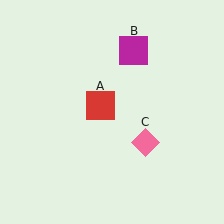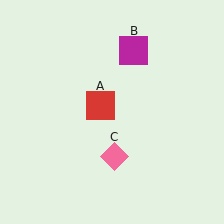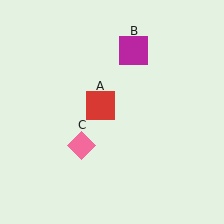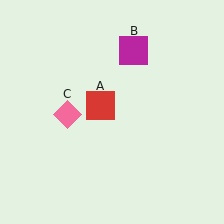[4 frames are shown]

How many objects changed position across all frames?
1 object changed position: pink diamond (object C).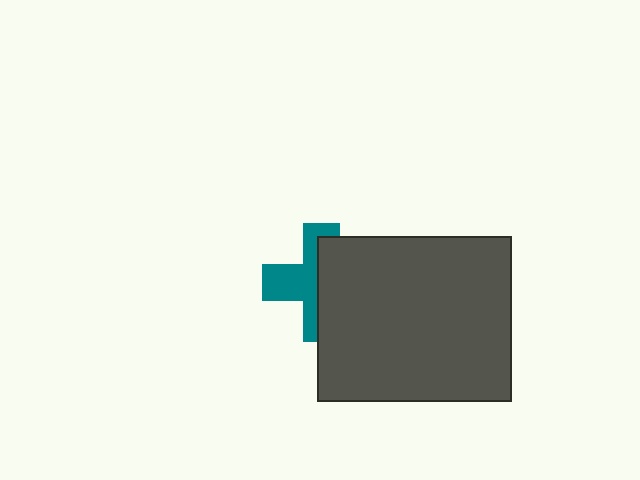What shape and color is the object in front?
The object in front is a dark gray rectangle.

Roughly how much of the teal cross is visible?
About half of it is visible (roughly 47%).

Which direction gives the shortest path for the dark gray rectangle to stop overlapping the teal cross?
Moving right gives the shortest separation.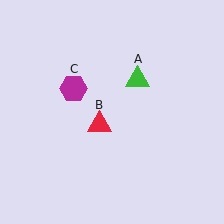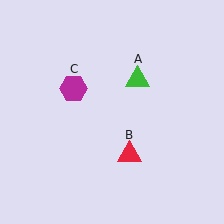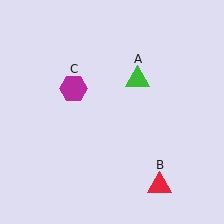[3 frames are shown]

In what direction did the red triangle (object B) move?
The red triangle (object B) moved down and to the right.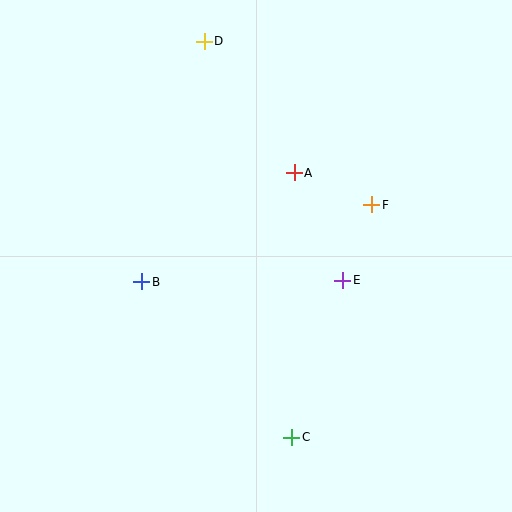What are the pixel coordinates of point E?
Point E is at (343, 280).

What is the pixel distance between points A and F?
The distance between A and F is 84 pixels.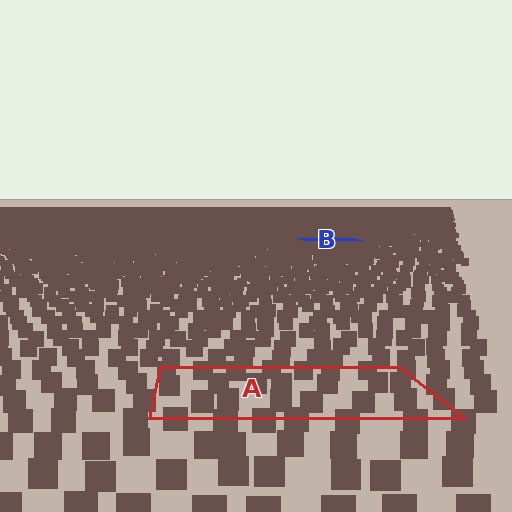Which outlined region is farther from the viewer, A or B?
Region B is farther from the viewer — the texture elements inside it appear smaller and more densely packed.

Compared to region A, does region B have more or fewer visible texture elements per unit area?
Region B has more texture elements per unit area — they are packed more densely because it is farther away.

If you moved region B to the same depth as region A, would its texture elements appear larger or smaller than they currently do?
They would appear larger. At a closer depth, the same texture elements are projected at a bigger on-screen size.